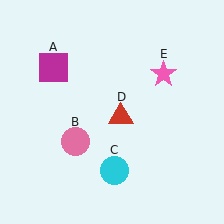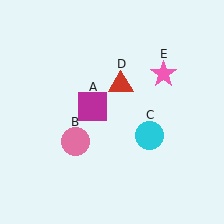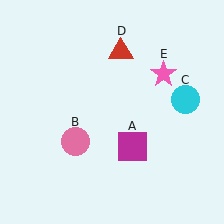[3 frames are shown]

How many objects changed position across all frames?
3 objects changed position: magenta square (object A), cyan circle (object C), red triangle (object D).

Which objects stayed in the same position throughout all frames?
Pink circle (object B) and pink star (object E) remained stationary.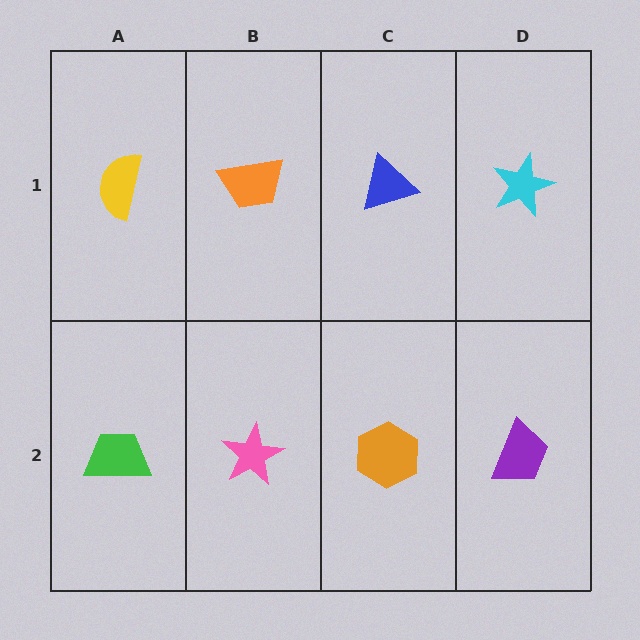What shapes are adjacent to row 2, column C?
A blue triangle (row 1, column C), a pink star (row 2, column B), a purple trapezoid (row 2, column D).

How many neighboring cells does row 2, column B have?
3.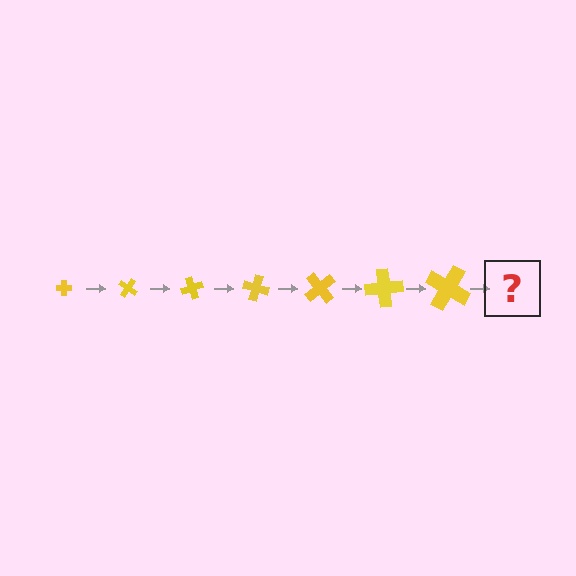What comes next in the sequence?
The next element should be a cross, larger than the previous one and rotated 245 degrees from the start.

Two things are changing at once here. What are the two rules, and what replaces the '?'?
The two rules are that the cross grows larger each step and it rotates 35 degrees each step. The '?' should be a cross, larger than the previous one and rotated 245 degrees from the start.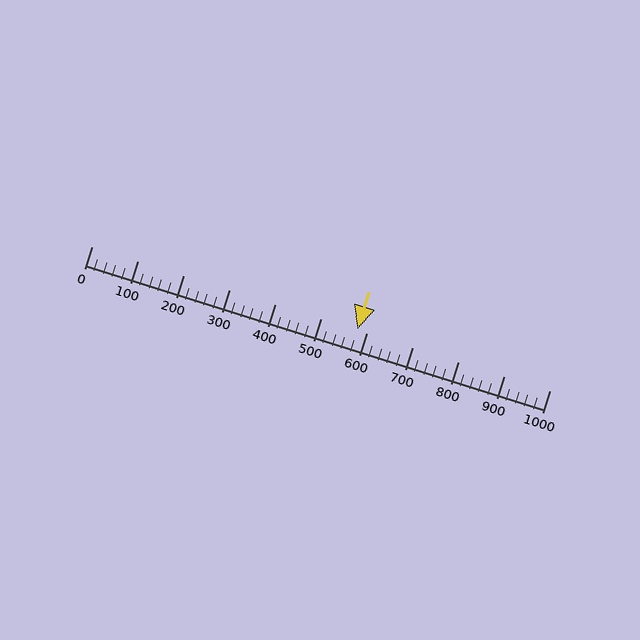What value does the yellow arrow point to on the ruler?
The yellow arrow points to approximately 580.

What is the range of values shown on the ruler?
The ruler shows values from 0 to 1000.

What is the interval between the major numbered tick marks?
The major tick marks are spaced 100 units apart.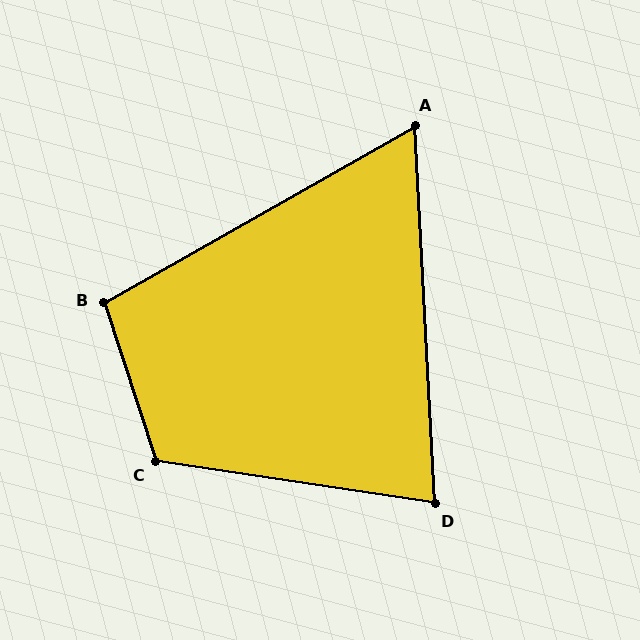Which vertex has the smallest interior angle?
A, at approximately 63 degrees.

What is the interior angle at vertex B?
Approximately 102 degrees (obtuse).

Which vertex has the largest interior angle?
C, at approximately 117 degrees.